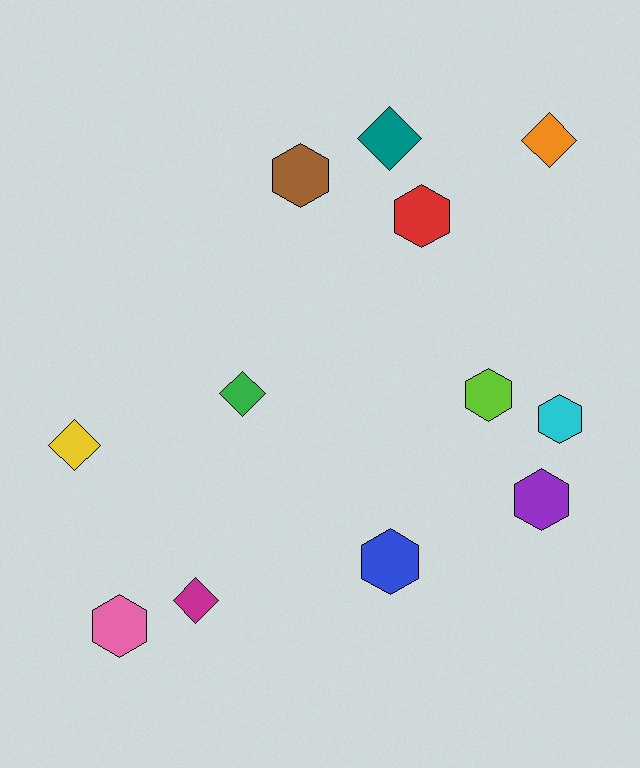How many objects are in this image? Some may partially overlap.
There are 12 objects.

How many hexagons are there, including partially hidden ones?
There are 7 hexagons.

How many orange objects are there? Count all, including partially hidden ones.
There is 1 orange object.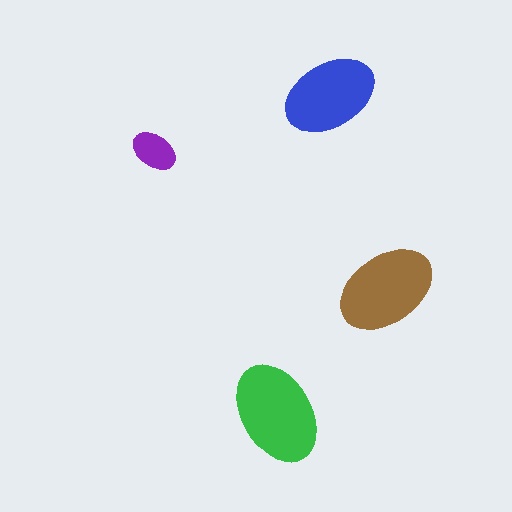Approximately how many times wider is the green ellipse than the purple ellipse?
About 2 times wider.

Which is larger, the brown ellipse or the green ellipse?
The green one.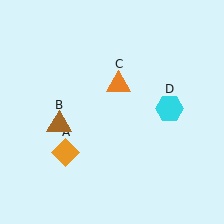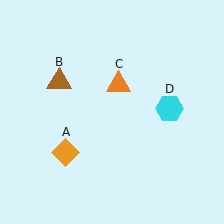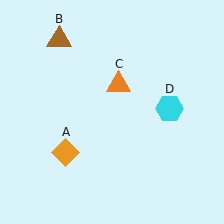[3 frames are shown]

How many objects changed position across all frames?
1 object changed position: brown triangle (object B).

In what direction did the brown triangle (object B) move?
The brown triangle (object B) moved up.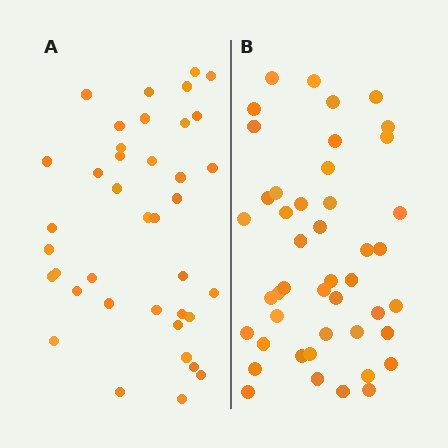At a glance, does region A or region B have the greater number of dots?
Region B (the right region) has more dots.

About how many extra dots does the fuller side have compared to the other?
Region B has about 6 more dots than region A.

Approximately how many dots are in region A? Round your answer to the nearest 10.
About 40 dots. (The exact count is 39, which rounds to 40.)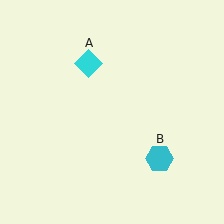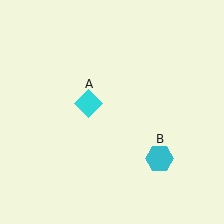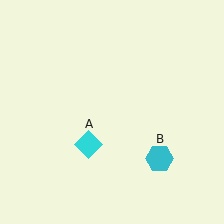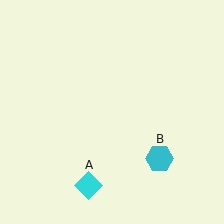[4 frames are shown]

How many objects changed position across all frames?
1 object changed position: cyan diamond (object A).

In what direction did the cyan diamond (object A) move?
The cyan diamond (object A) moved down.